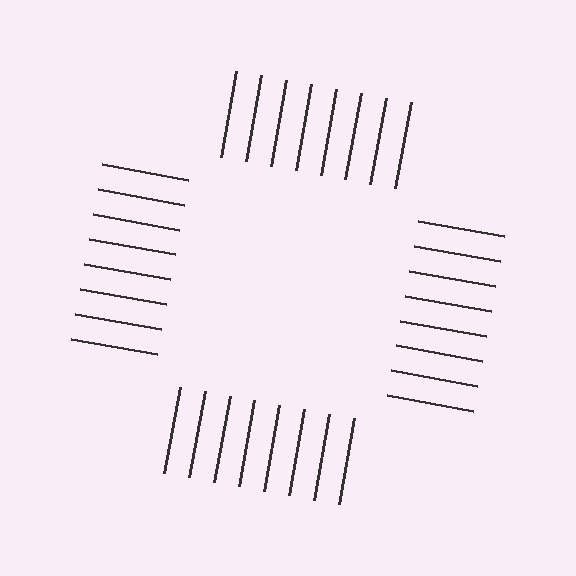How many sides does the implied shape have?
4 sides — the line-ends trace a square.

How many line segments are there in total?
32 — 8 along each of the 4 edges.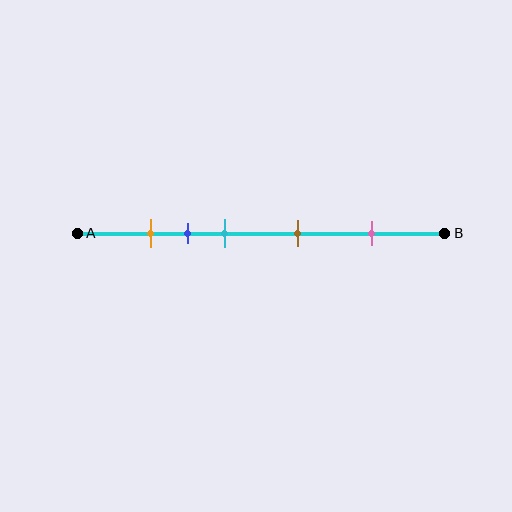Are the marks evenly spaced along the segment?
No, the marks are not evenly spaced.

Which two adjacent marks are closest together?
The orange and blue marks are the closest adjacent pair.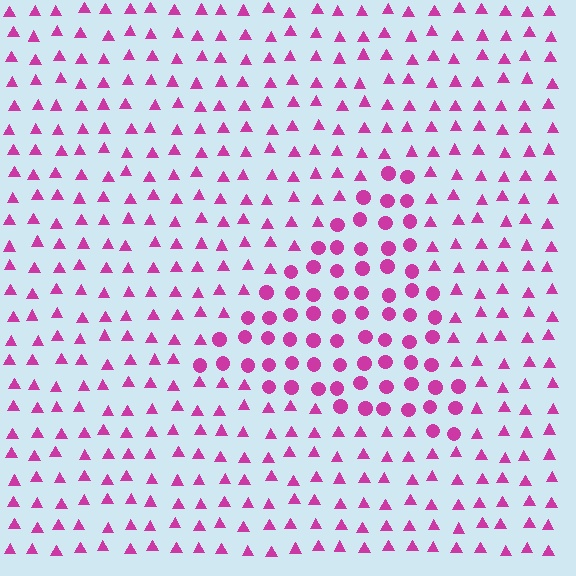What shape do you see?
I see a triangle.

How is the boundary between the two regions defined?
The boundary is defined by a change in element shape: circles inside vs. triangles outside. All elements share the same color and spacing.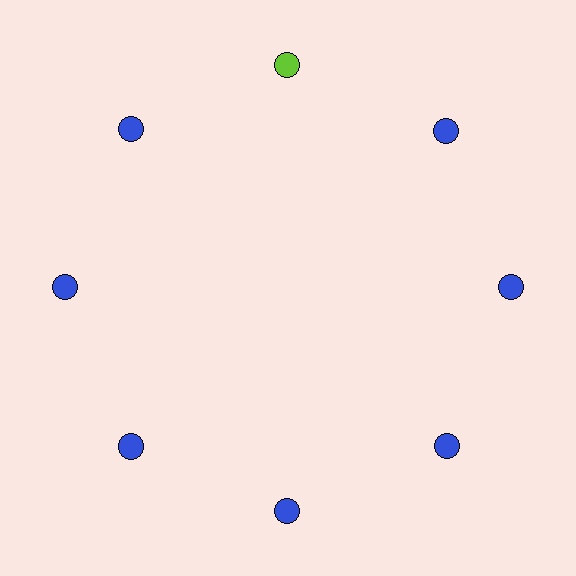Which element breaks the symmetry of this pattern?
The lime circle at roughly the 12 o'clock position breaks the symmetry. All other shapes are blue circles.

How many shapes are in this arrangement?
There are 8 shapes arranged in a ring pattern.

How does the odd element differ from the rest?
It has a different color: lime instead of blue.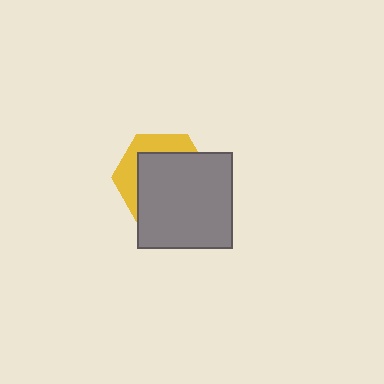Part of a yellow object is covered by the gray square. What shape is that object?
It is a hexagon.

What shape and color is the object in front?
The object in front is a gray square.